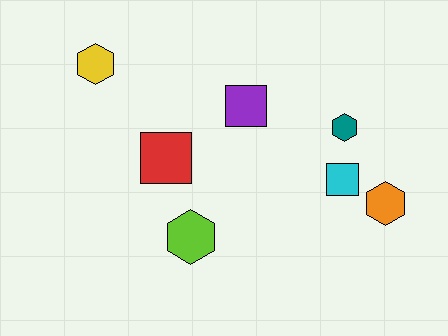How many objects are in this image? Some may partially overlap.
There are 7 objects.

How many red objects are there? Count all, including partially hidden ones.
There is 1 red object.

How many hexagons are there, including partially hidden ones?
There are 4 hexagons.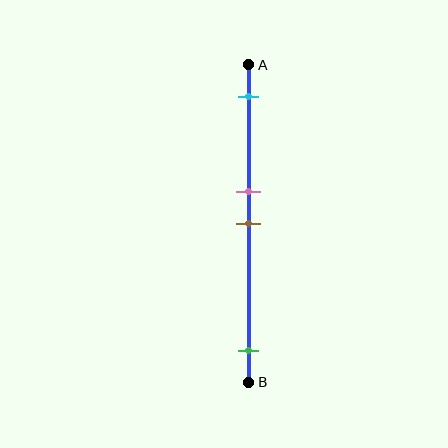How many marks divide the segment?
There are 4 marks dividing the segment.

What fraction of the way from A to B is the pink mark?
The pink mark is approximately 40% (0.4) of the way from A to B.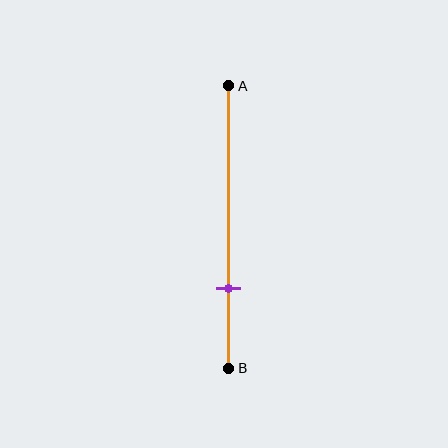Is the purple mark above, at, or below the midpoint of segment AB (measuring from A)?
The purple mark is below the midpoint of segment AB.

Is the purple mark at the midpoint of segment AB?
No, the mark is at about 70% from A, not at the 50% midpoint.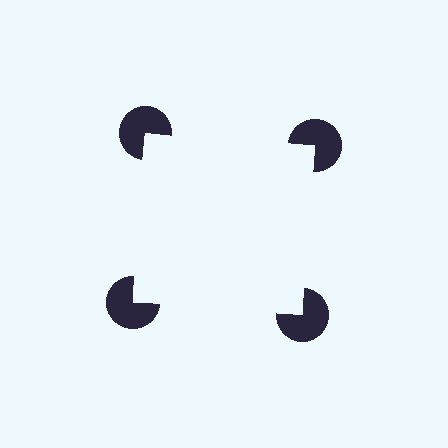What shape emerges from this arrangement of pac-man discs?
An illusory square — its edges are inferred from the aligned wedge cuts in the pac-man discs, not physically drawn.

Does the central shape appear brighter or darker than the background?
It typically appears slightly brighter than the background, even though no actual brightness change is drawn.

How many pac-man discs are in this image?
There are 4 — one at each vertex of the illusory square.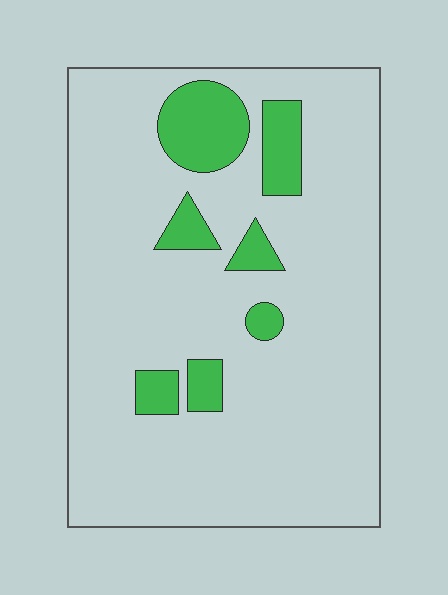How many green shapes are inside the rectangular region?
7.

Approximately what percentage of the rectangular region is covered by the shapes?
Approximately 15%.